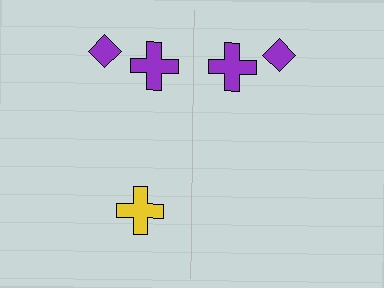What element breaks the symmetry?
A yellow cross is missing from the right side.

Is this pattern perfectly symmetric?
No, the pattern is not perfectly symmetric. A yellow cross is missing from the right side.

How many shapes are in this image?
There are 5 shapes in this image.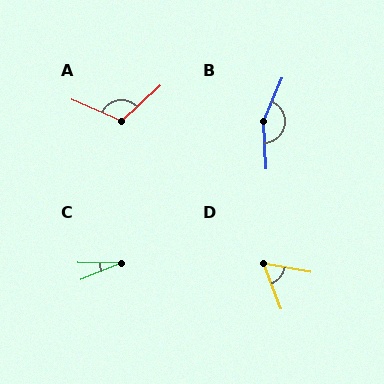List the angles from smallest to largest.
C (23°), D (58°), A (114°), B (154°).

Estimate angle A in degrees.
Approximately 114 degrees.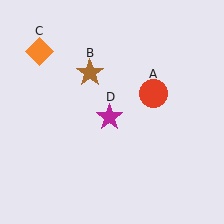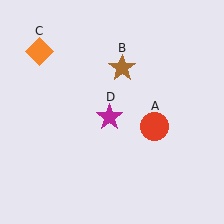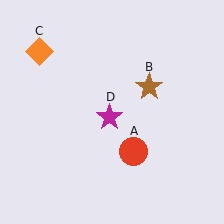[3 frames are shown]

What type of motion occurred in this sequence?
The red circle (object A), brown star (object B) rotated clockwise around the center of the scene.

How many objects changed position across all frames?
2 objects changed position: red circle (object A), brown star (object B).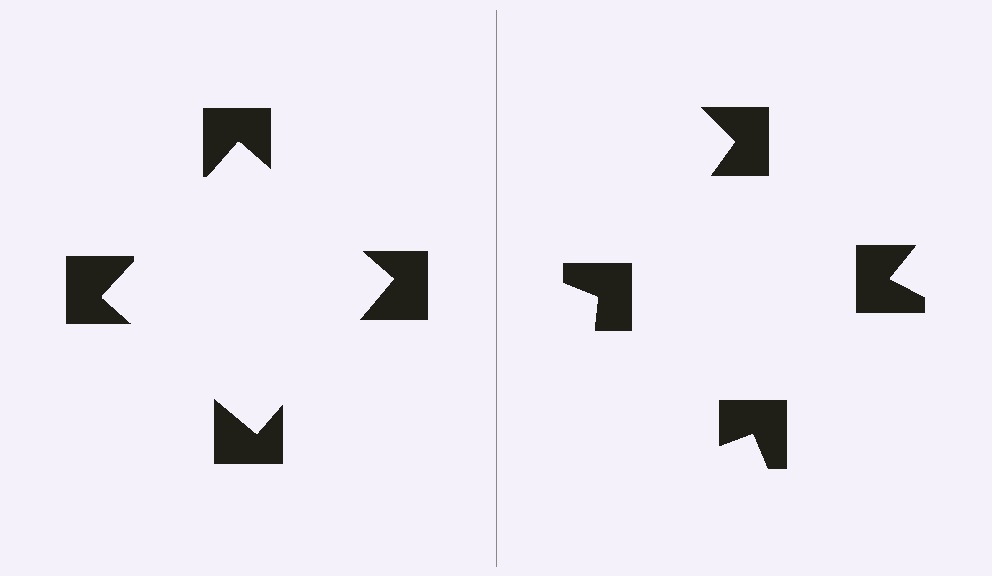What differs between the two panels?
The notched squares are positioned identically on both sides; only the wedge orientations differ. On the left they align to a square; on the right they are misaligned.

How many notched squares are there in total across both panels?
8 — 4 on each side.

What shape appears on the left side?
An illusory square.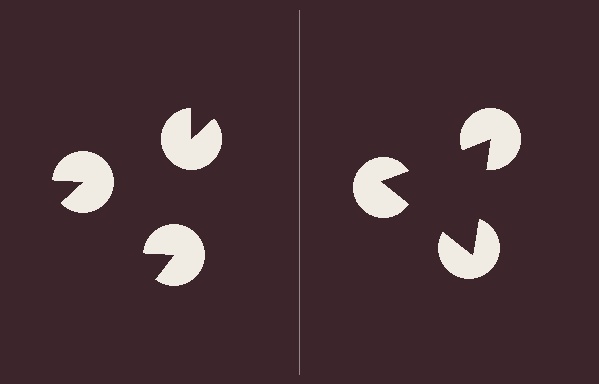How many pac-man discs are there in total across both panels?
6 — 3 on each side.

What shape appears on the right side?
An illusory triangle.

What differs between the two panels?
The pac-man discs are positioned identically on both sides; only the wedge orientations differ. On the right they align to a triangle; on the left they are misaligned.